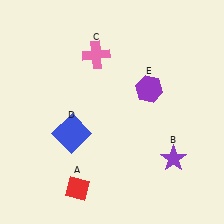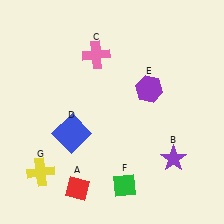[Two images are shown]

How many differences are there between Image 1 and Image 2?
There are 2 differences between the two images.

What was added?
A green diamond (F), a yellow cross (G) were added in Image 2.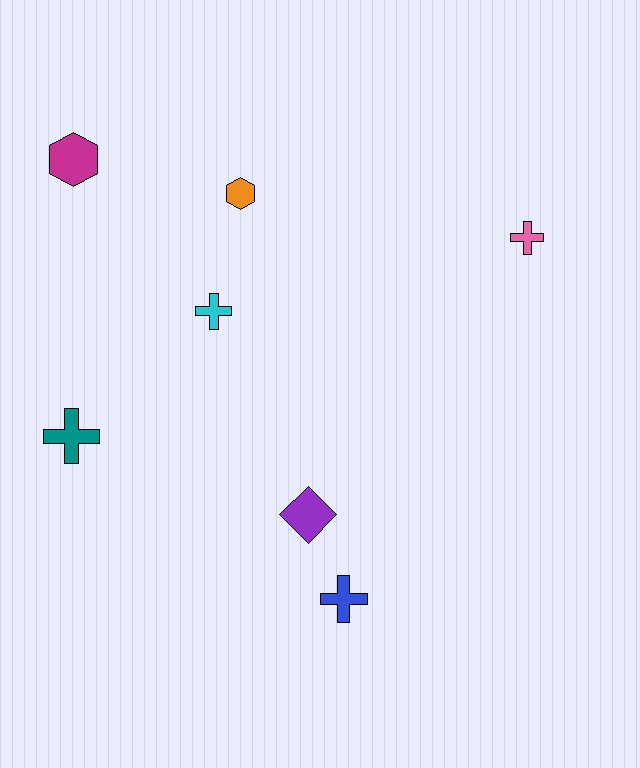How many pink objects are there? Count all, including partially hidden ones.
There is 1 pink object.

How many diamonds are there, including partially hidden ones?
There is 1 diamond.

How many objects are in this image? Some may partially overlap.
There are 7 objects.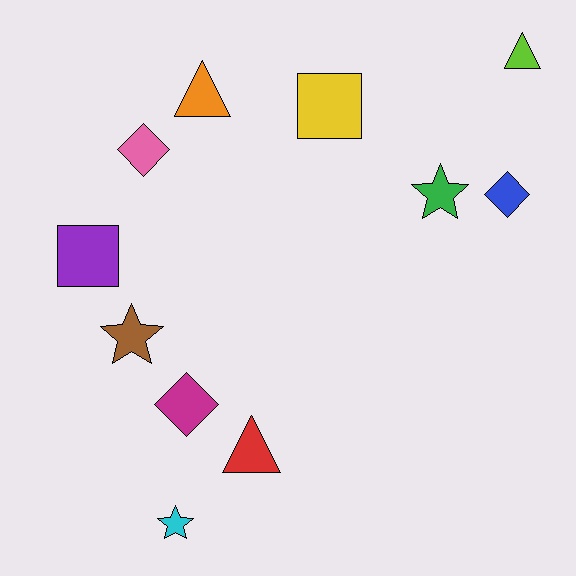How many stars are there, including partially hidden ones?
There are 3 stars.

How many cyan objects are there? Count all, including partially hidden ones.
There is 1 cyan object.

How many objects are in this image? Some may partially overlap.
There are 11 objects.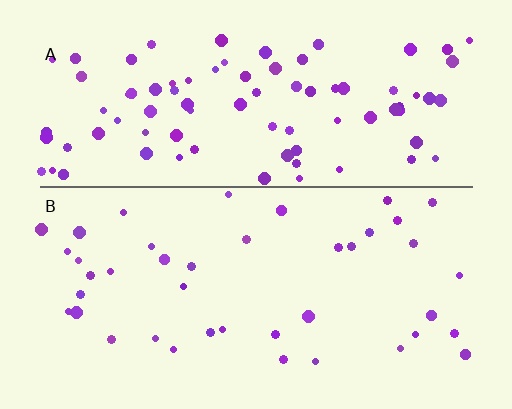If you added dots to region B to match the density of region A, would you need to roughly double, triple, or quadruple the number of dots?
Approximately double.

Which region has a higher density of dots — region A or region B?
A (the top).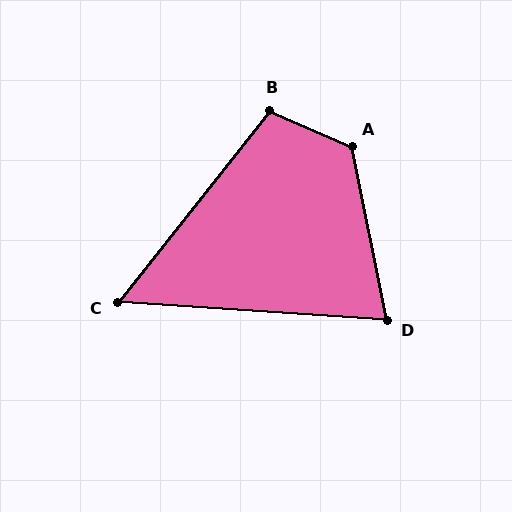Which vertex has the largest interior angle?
A, at approximately 125 degrees.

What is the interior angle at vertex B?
Approximately 105 degrees (obtuse).